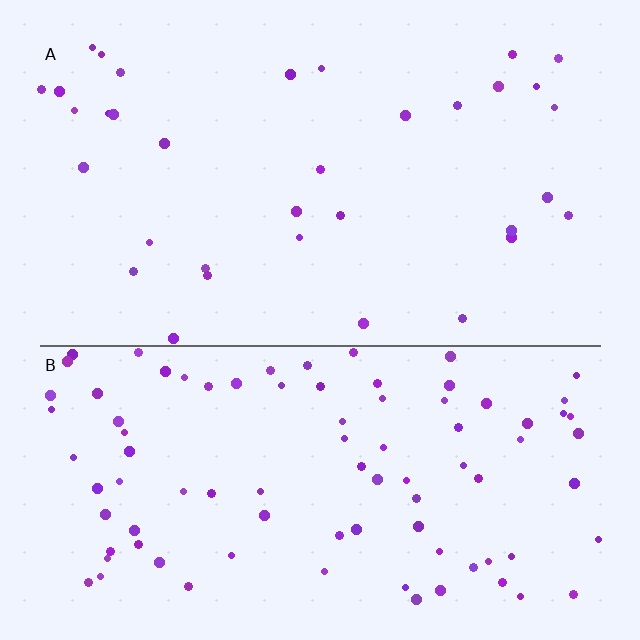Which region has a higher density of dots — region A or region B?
B (the bottom).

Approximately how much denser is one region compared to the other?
Approximately 2.6× — region B over region A.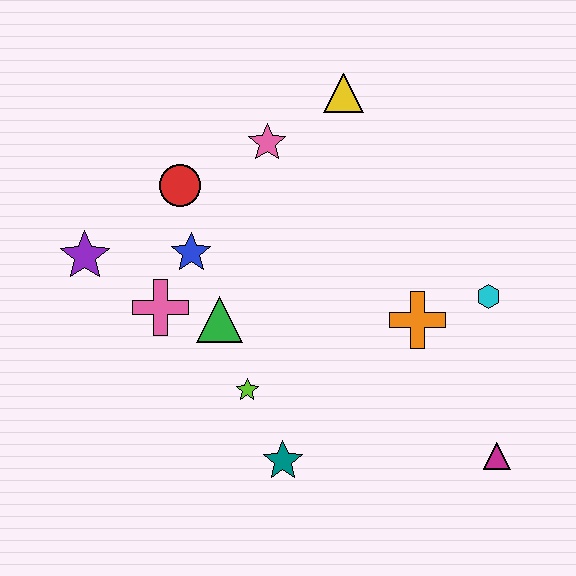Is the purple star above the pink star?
No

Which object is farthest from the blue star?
The magenta triangle is farthest from the blue star.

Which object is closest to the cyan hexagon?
The orange cross is closest to the cyan hexagon.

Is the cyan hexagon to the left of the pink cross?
No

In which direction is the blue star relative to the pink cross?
The blue star is above the pink cross.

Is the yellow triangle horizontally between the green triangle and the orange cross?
Yes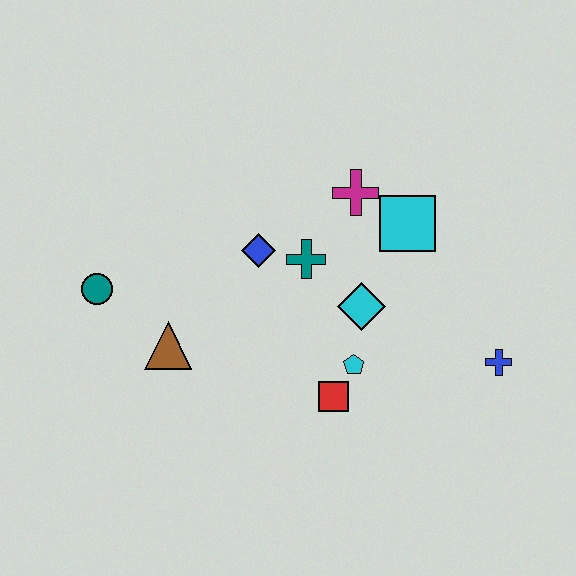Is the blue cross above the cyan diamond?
No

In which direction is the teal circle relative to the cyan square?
The teal circle is to the left of the cyan square.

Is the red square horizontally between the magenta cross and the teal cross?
Yes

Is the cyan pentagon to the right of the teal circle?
Yes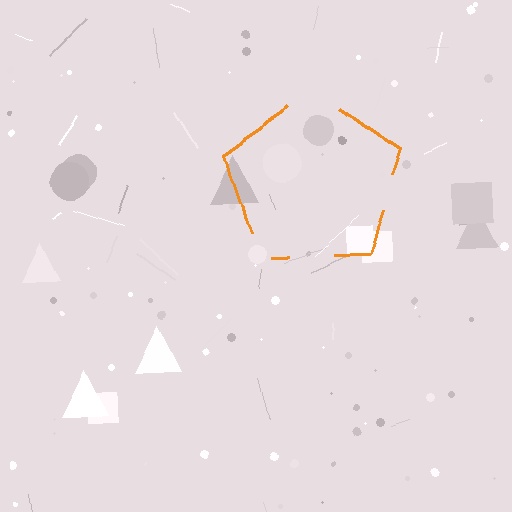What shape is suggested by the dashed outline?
The dashed outline suggests a pentagon.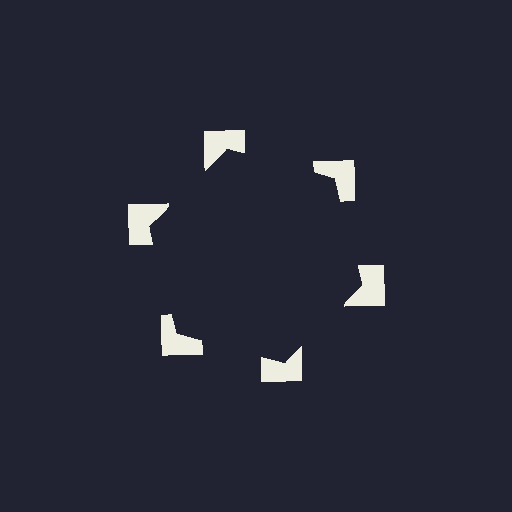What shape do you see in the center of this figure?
An illusory hexagon — its edges are inferred from the aligned wedge cuts in the notched squares, not physically drawn.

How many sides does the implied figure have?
6 sides.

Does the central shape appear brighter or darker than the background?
It typically appears slightly darker than the background, even though no actual brightness change is drawn.